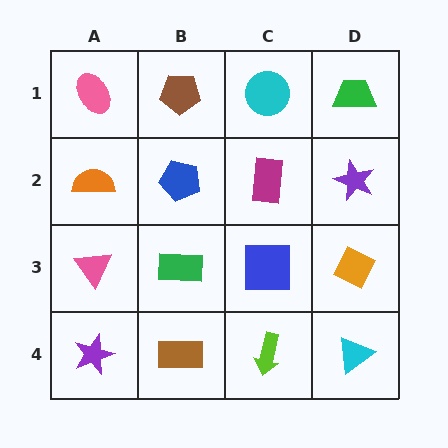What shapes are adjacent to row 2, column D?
A green trapezoid (row 1, column D), an orange diamond (row 3, column D), a magenta rectangle (row 2, column C).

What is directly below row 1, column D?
A purple star.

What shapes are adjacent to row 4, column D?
An orange diamond (row 3, column D), a lime arrow (row 4, column C).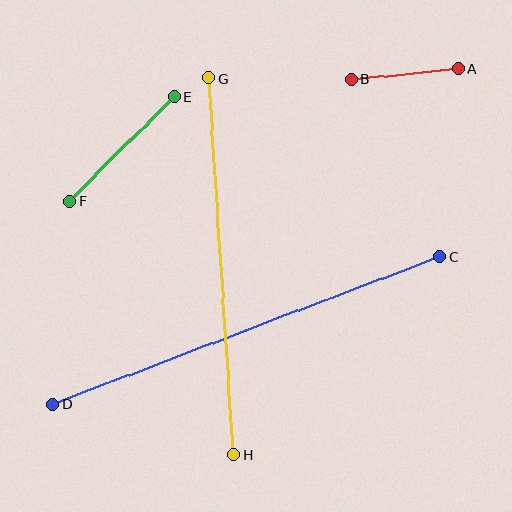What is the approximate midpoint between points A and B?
The midpoint is at approximately (405, 74) pixels.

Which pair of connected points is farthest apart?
Points C and D are farthest apart.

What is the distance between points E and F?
The distance is approximately 148 pixels.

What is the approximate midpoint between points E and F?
The midpoint is at approximately (122, 149) pixels.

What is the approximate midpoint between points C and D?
The midpoint is at approximately (246, 330) pixels.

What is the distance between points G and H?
The distance is approximately 377 pixels.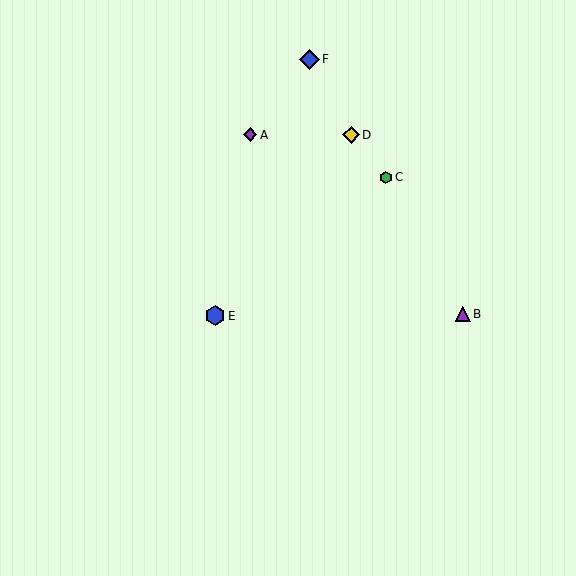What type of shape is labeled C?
Shape C is a green hexagon.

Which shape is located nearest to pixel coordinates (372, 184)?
The green hexagon (labeled C) at (386, 177) is nearest to that location.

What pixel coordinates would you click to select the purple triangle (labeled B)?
Click at (463, 314) to select the purple triangle B.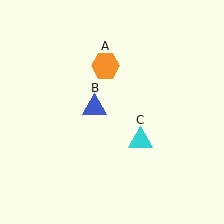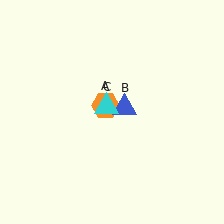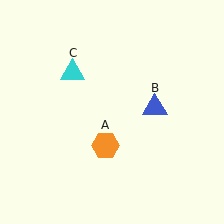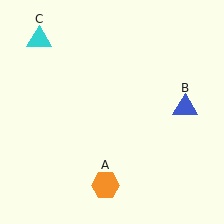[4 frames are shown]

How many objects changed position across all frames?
3 objects changed position: orange hexagon (object A), blue triangle (object B), cyan triangle (object C).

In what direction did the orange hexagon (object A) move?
The orange hexagon (object A) moved down.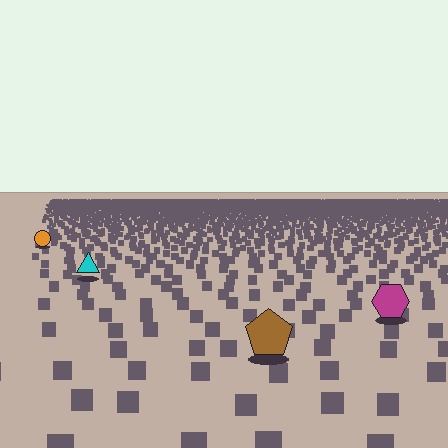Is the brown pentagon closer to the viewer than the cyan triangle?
Yes. The brown pentagon is closer — you can tell from the texture gradient: the ground texture is coarser near it.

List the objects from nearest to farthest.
From nearest to farthest: the brown pentagon, the magenta hexagon, the cyan triangle, the orange circle.